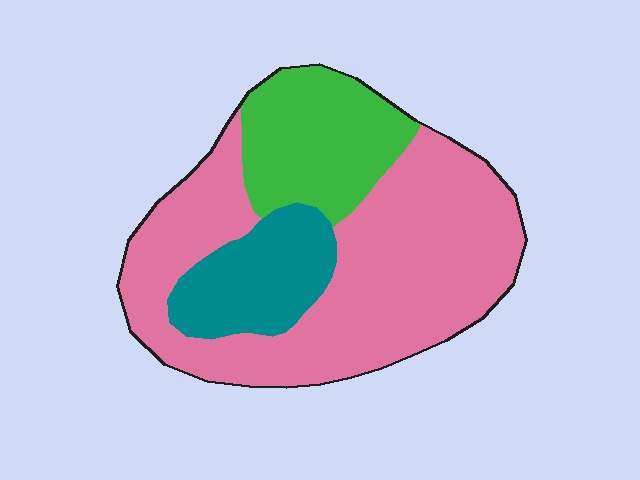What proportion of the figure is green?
Green takes up about one fifth (1/5) of the figure.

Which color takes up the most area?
Pink, at roughly 60%.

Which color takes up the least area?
Teal, at roughly 15%.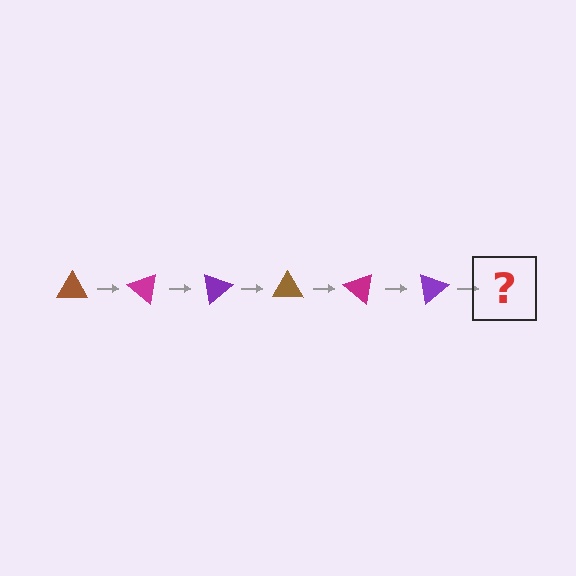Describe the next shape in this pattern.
It should be a brown triangle, rotated 240 degrees from the start.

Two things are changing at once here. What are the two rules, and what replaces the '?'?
The two rules are that it rotates 40 degrees each step and the color cycles through brown, magenta, and purple. The '?' should be a brown triangle, rotated 240 degrees from the start.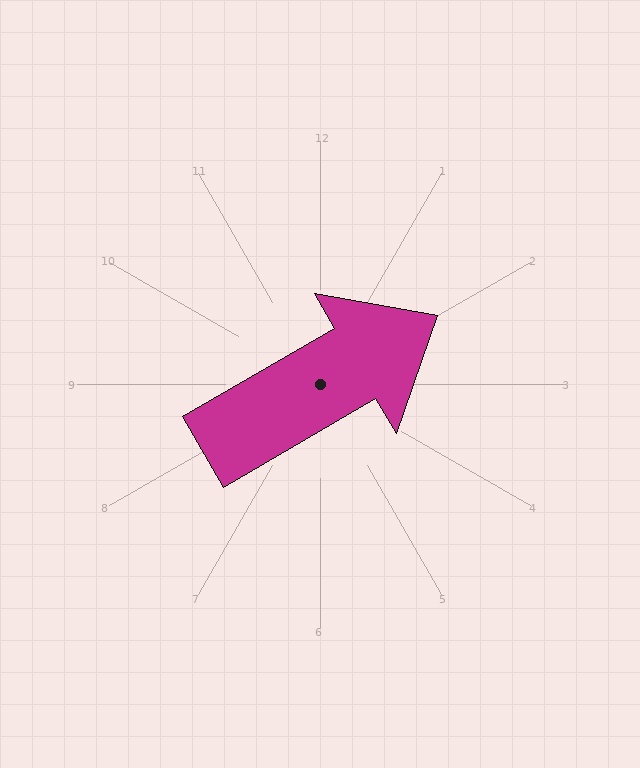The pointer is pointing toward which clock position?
Roughly 2 o'clock.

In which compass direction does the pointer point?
Northeast.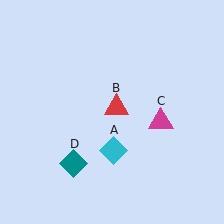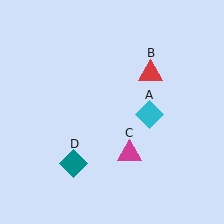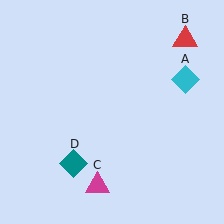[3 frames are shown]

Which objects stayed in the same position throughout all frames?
Teal diamond (object D) remained stationary.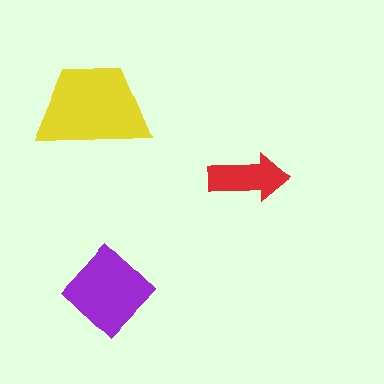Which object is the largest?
The yellow trapezoid.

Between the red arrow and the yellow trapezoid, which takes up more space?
The yellow trapezoid.